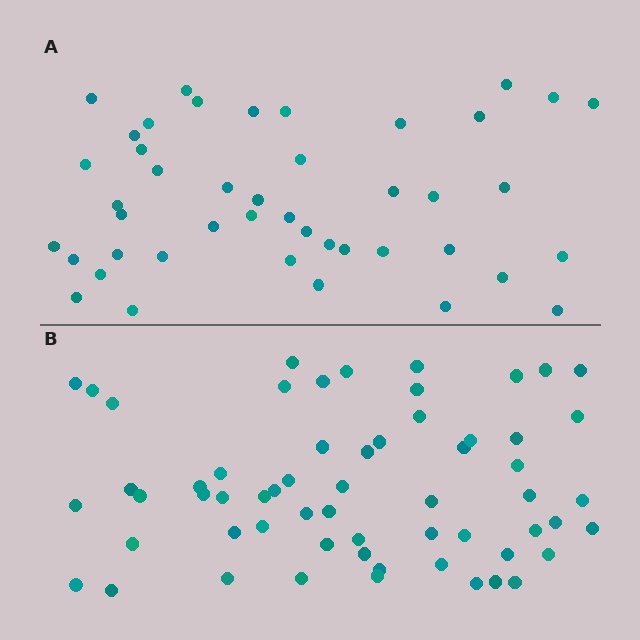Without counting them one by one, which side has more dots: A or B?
Region B (the bottom region) has more dots.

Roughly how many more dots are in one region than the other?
Region B has approximately 15 more dots than region A.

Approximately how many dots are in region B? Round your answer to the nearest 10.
About 60 dots.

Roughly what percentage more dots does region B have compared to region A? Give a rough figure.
About 35% more.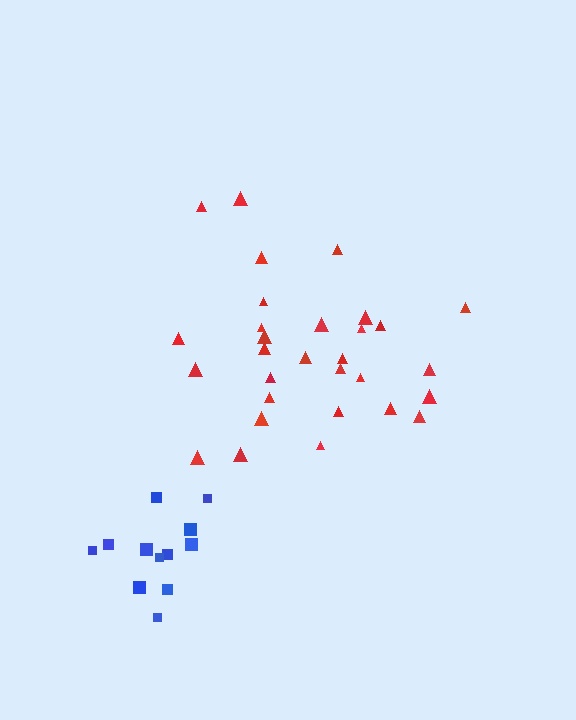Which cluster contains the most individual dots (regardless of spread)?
Red (30).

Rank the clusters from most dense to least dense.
red, blue.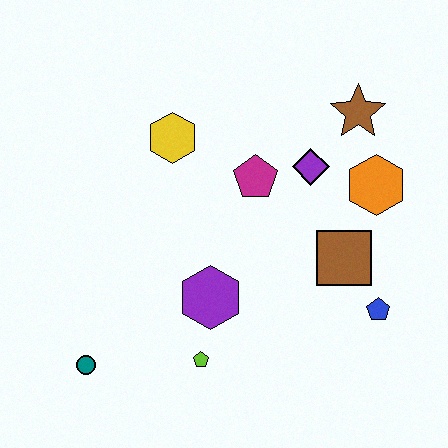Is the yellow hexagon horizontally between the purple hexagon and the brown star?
No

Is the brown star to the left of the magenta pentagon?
No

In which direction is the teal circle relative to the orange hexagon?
The teal circle is to the left of the orange hexagon.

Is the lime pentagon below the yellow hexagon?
Yes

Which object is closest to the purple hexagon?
The lime pentagon is closest to the purple hexagon.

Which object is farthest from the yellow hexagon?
The blue pentagon is farthest from the yellow hexagon.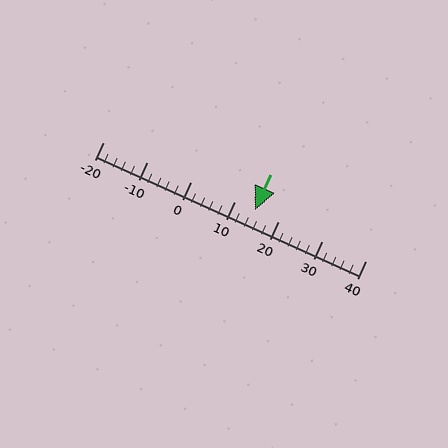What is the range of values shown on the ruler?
The ruler shows values from -20 to 40.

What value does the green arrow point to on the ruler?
The green arrow points to approximately 15.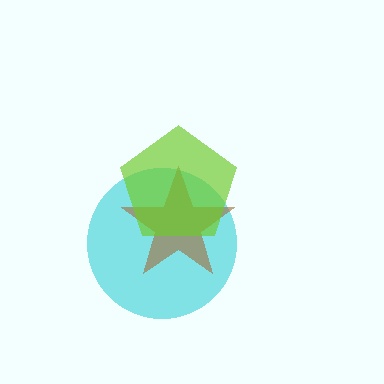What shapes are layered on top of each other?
The layered shapes are: a cyan circle, a brown star, a lime pentagon.